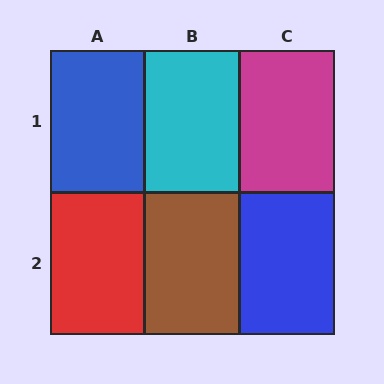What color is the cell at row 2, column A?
Red.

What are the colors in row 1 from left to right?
Blue, cyan, magenta.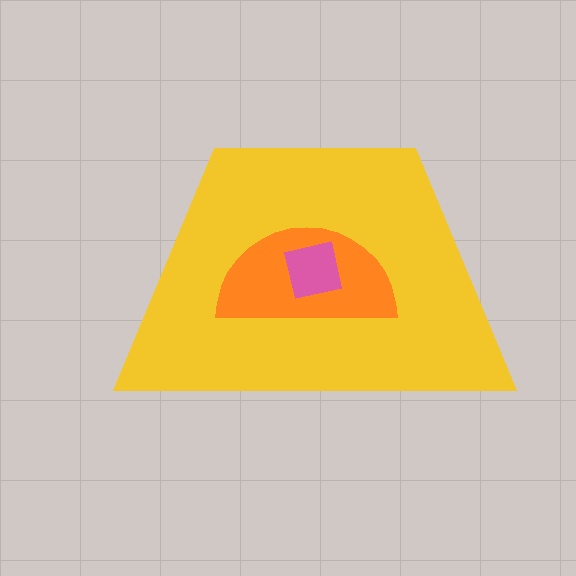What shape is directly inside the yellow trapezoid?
The orange semicircle.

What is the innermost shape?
The pink square.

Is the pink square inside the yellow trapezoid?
Yes.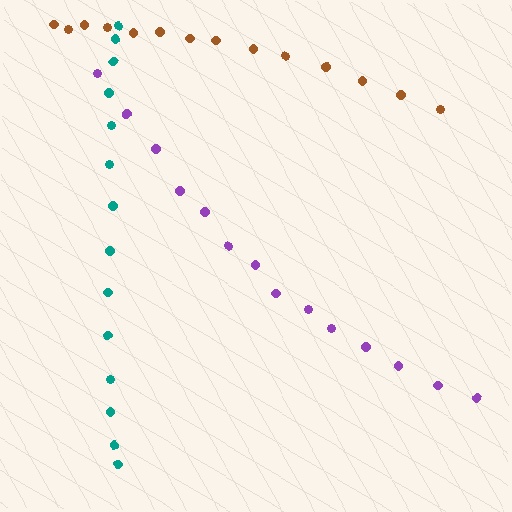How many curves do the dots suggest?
There are 3 distinct paths.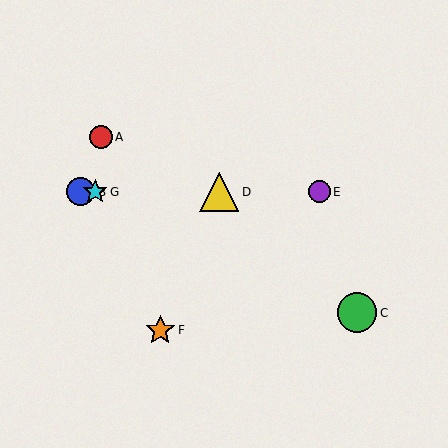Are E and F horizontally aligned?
No, E is at y≈192 and F is at y≈330.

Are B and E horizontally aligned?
Yes, both are at y≈192.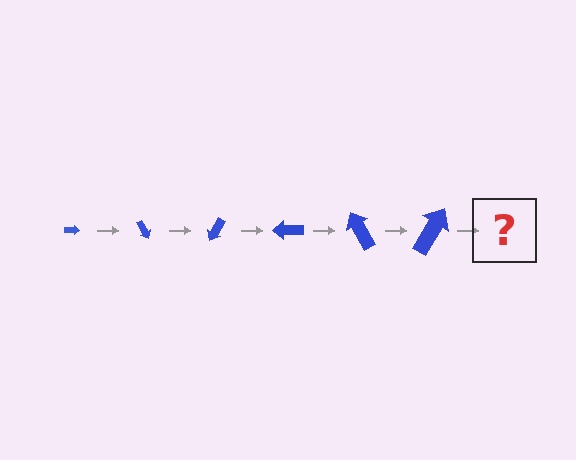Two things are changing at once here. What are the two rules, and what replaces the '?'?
The two rules are that the arrow grows larger each step and it rotates 60 degrees each step. The '?' should be an arrow, larger than the previous one and rotated 360 degrees from the start.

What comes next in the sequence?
The next element should be an arrow, larger than the previous one and rotated 360 degrees from the start.